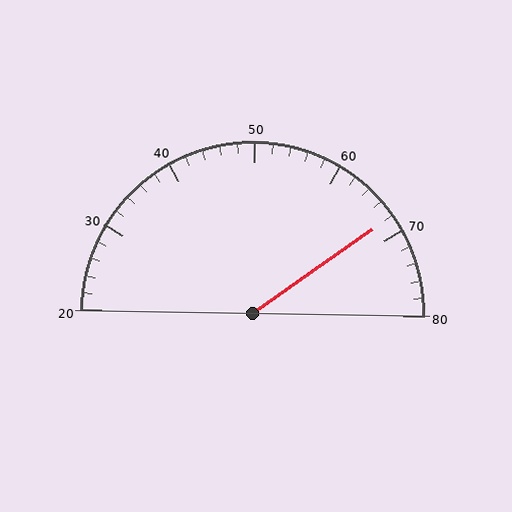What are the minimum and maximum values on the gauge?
The gauge ranges from 20 to 80.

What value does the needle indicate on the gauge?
The needle indicates approximately 68.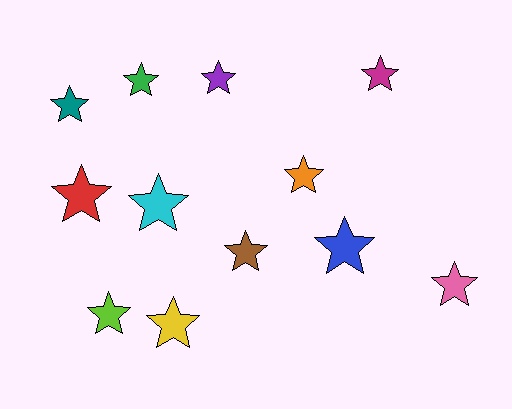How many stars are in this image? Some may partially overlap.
There are 12 stars.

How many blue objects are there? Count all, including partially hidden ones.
There is 1 blue object.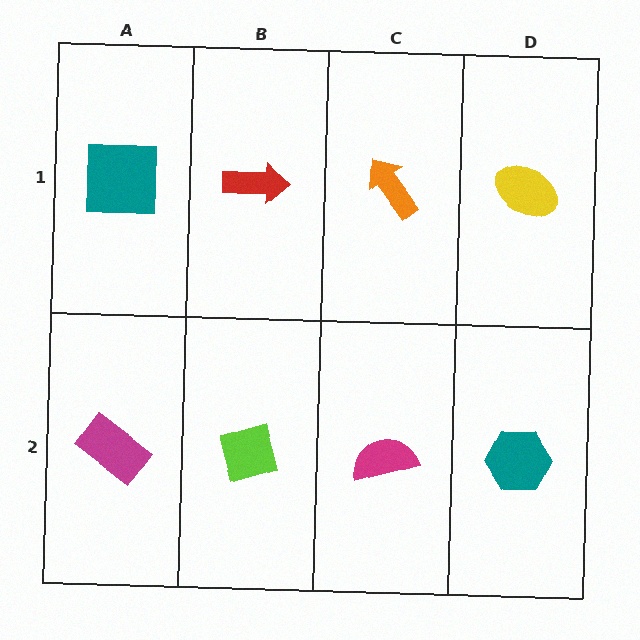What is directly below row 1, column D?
A teal hexagon.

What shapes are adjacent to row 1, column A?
A magenta rectangle (row 2, column A), a red arrow (row 1, column B).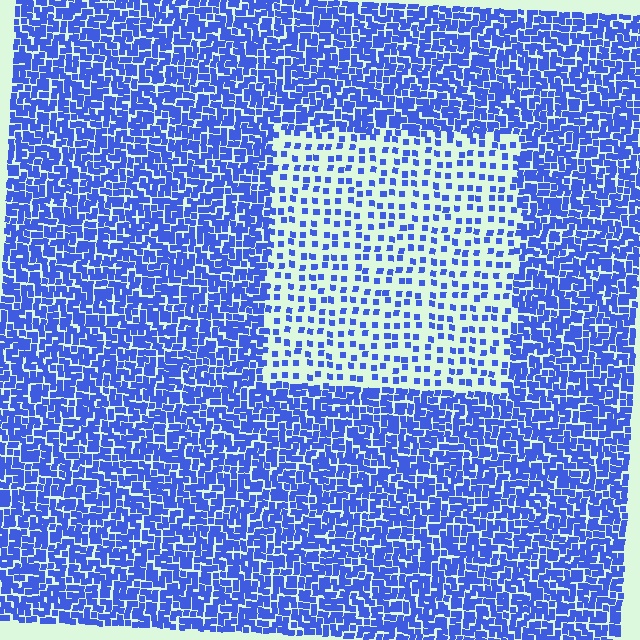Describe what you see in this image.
The image contains small blue elements arranged at two different densities. A rectangle-shaped region is visible where the elements are less densely packed than the surrounding area.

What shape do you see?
I see a rectangle.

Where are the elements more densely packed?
The elements are more densely packed outside the rectangle boundary.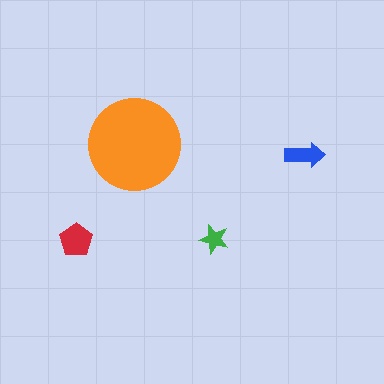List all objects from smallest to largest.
The green star, the blue arrow, the red pentagon, the orange circle.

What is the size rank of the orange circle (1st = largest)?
1st.